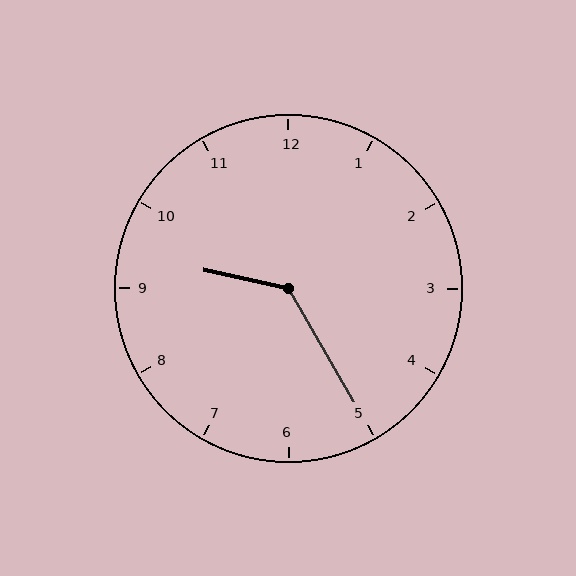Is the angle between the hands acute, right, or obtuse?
It is obtuse.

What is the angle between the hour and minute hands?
Approximately 132 degrees.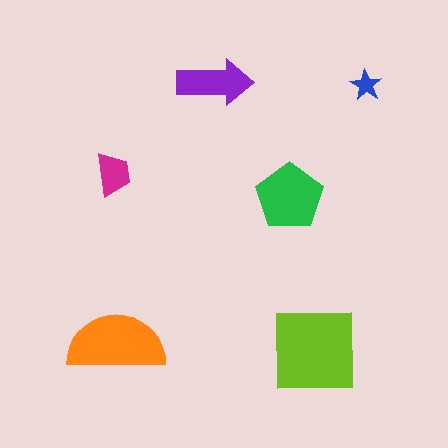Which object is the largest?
The lime square.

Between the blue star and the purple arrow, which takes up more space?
The purple arrow.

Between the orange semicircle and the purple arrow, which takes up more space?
The orange semicircle.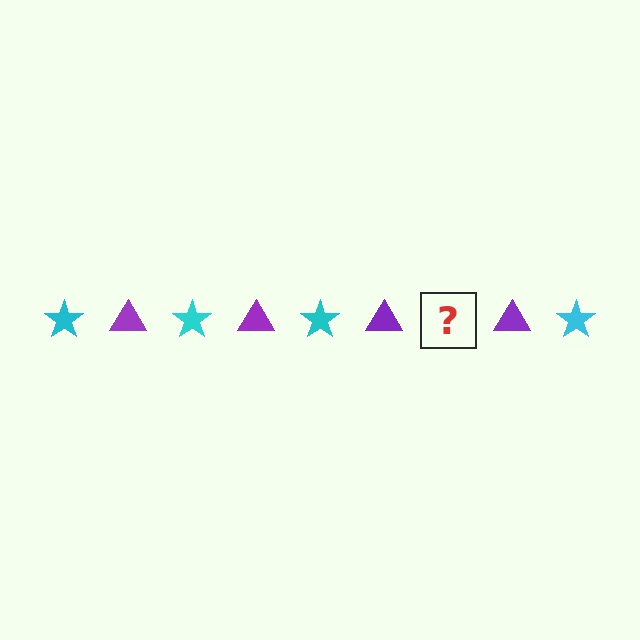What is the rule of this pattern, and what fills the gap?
The rule is that the pattern alternates between cyan star and purple triangle. The gap should be filled with a cyan star.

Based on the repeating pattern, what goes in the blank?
The blank should be a cyan star.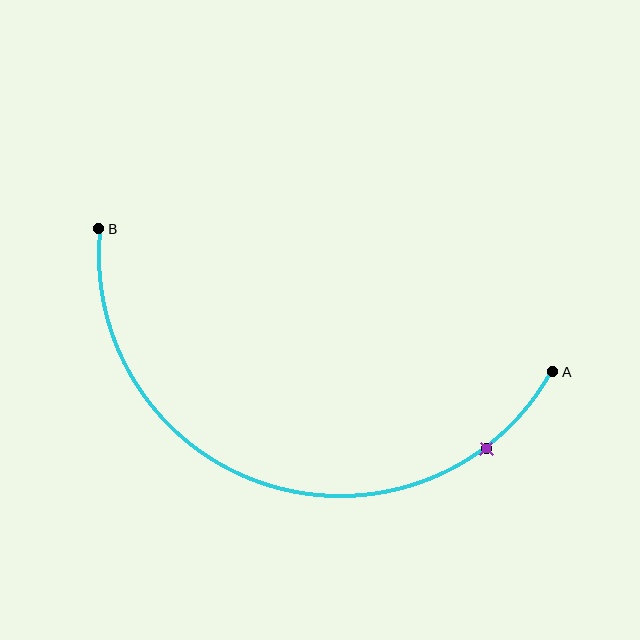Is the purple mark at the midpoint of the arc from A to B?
No. The purple mark lies on the arc but is closer to endpoint A. The arc midpoint would be at the point on the curve equidistant along the arc from both A and B.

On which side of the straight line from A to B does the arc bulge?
The arc bulges below the straight line connecting A and B.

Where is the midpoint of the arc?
The arc midpoint is the point on the curve farthest from the straight line joining A and B. It sits below that line.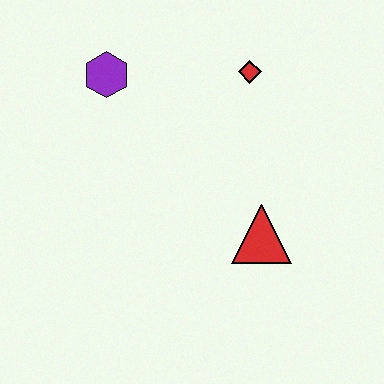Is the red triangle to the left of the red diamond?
No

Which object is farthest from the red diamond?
The red triangle is farthest from the red diamond.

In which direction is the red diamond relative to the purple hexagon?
The red diamond is to the right of the purple hexagon.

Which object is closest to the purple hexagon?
The red diamond is closest to the purple hexagon.